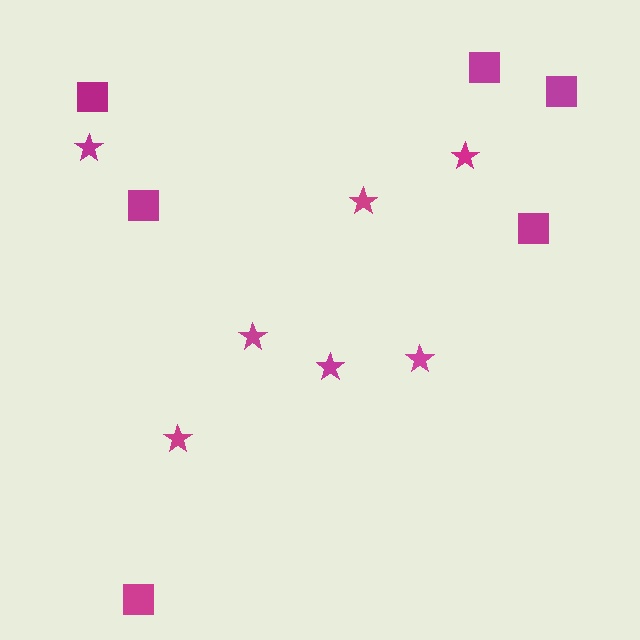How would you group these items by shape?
There are 2 groups: one group of squares (6) and one group of stars (7).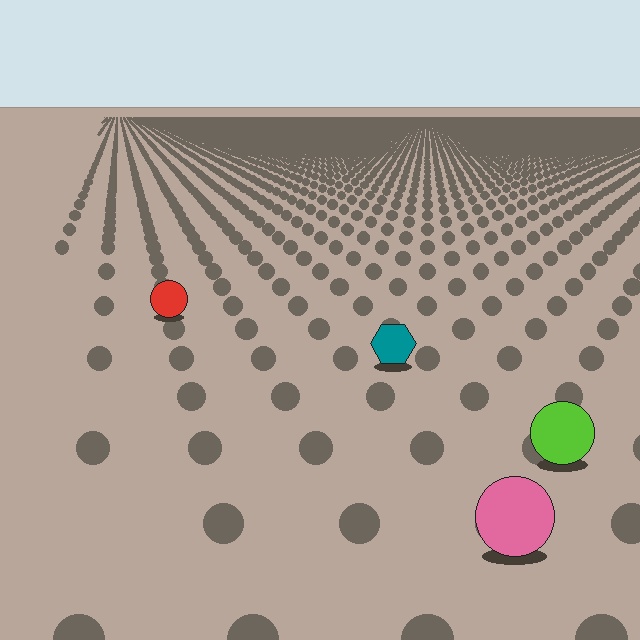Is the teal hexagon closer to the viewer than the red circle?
Yes. The teal hexagon is closer — you can tell from the texture gradient: the ground texture is coarser near it.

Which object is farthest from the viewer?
The red circle is farthest from the viewer. It appears smaller and the ground texture around it is denser.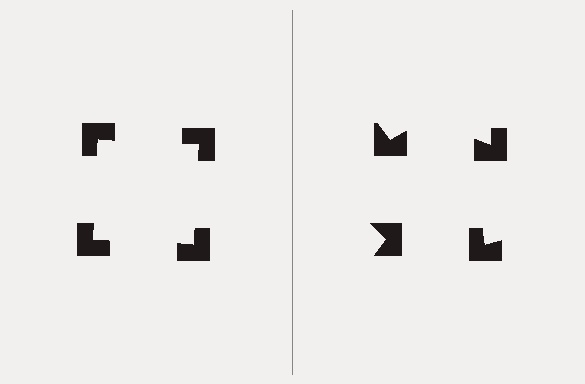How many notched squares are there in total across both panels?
8 — 4 on each side.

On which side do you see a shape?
An illusory square appears on the left side. On the right side the wedge cuts are rotated, so no coherent shape forms.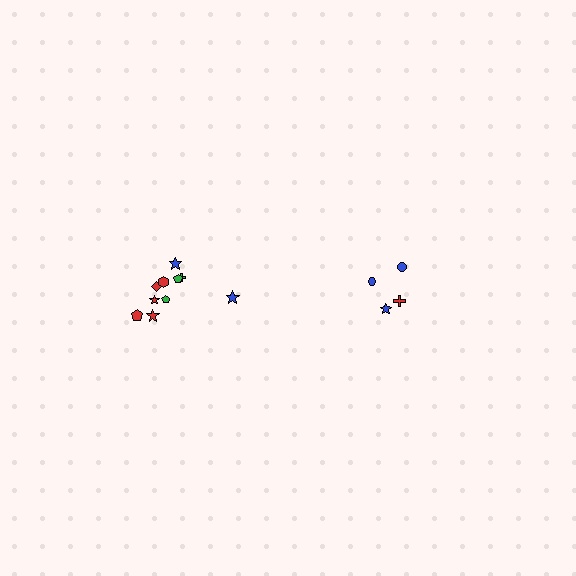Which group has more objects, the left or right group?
The left group.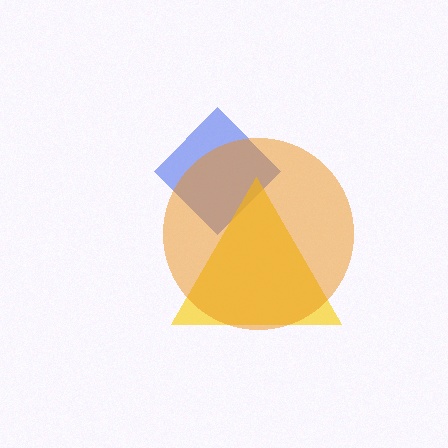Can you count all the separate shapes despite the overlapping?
Yes, there are 3 separate shapes.